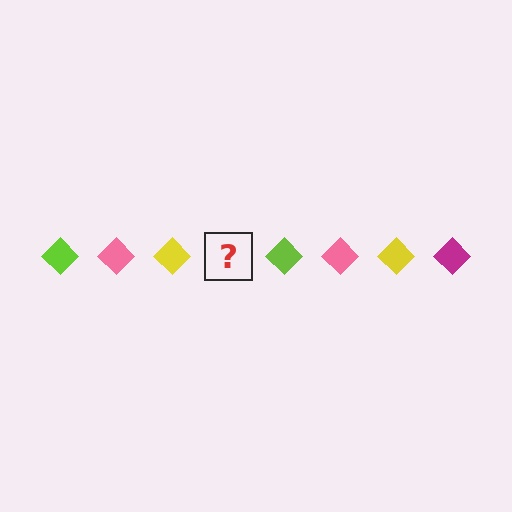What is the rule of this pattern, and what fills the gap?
The rule is that the pattern cycles through lime, pink, yellow, magenta diamonds. The gap should be filled with a magenta diamond.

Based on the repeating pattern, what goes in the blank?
The blank should be a magenta diamond.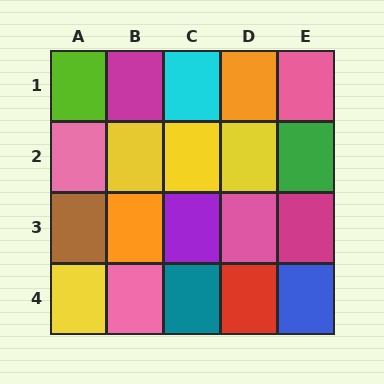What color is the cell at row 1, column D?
Orange.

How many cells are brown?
1 cell is brown.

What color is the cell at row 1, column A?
Lime.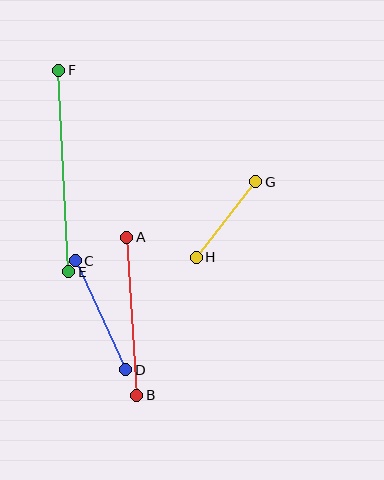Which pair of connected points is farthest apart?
Points E and F are farthest apart.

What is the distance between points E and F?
The distance is approximately 202 pixels.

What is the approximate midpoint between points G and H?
The midpoint is at approximately (226, 219) pixels.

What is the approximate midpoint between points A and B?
The midpoint is at approximately (132, 316) pixels.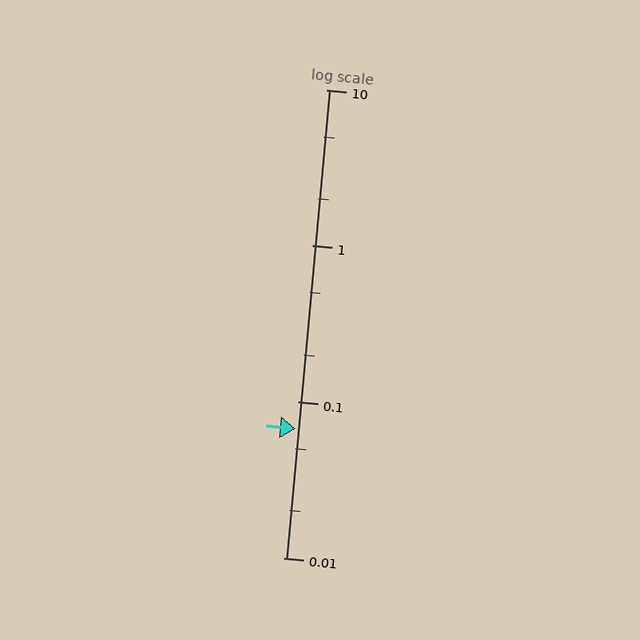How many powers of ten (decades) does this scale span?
The scale spans 3 decades, from 0.01 to 10.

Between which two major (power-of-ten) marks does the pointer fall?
The pointer is between 0.01 and 0.1.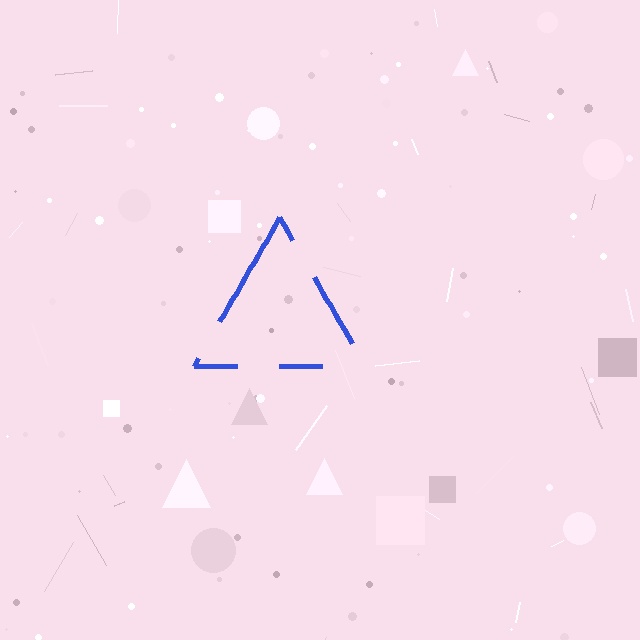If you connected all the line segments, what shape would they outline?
They would outline a triangle.